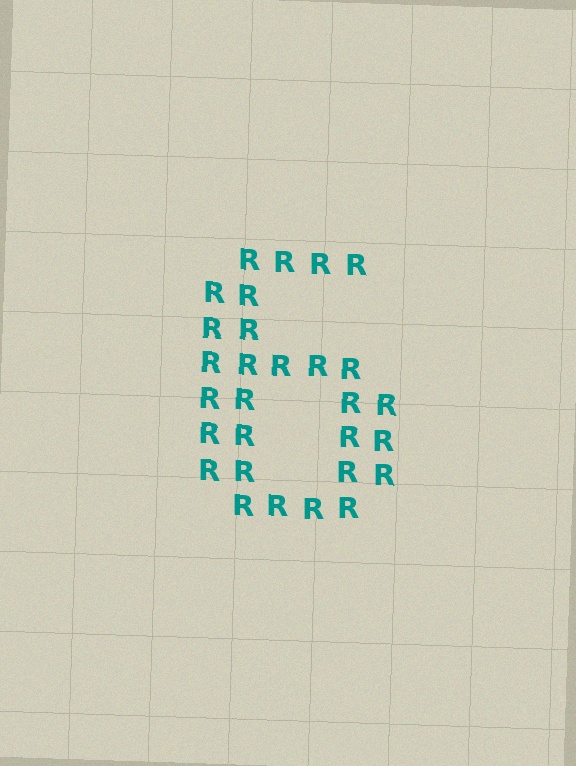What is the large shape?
The large shape is the digit 6.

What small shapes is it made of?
It is made of small letter R's.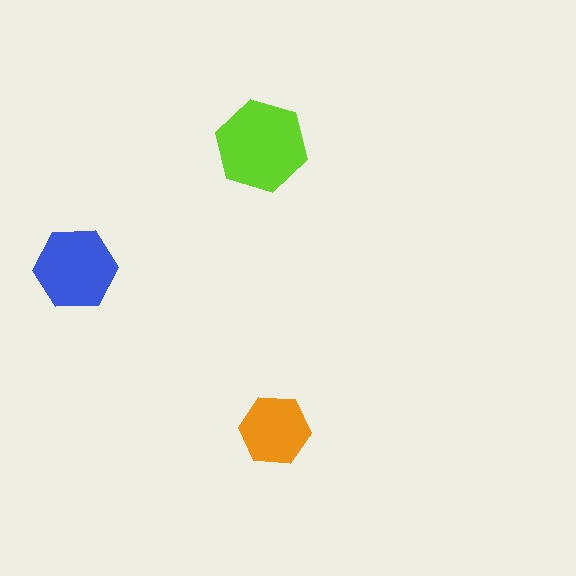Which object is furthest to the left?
The blue hexagon is leftmost.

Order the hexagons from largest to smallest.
the lime one, the blue one, the orange one.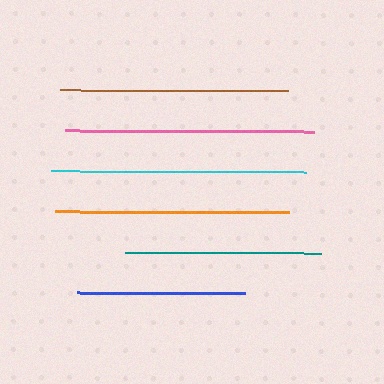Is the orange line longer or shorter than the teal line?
The orange line is longer than the teal line.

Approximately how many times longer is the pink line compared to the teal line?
The pink line is approximately 1.3 times the length of the teal line.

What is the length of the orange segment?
The orange segment is approximately 234 pixels long.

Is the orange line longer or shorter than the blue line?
The orange line is longer than the blue line.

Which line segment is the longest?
The cyan line is the longest at approximately 255 pixels.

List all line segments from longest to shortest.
From longest to shortest: cyan, pink, orange, brown, teal, blue.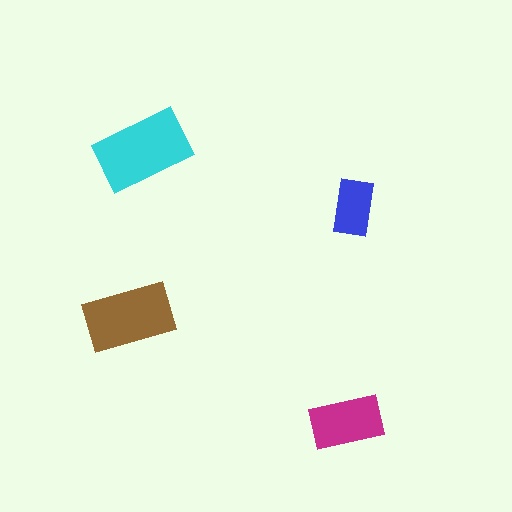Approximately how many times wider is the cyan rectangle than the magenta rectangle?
About 1.5 times wider.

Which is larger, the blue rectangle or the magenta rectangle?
The magenta one.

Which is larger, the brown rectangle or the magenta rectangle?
The brown one.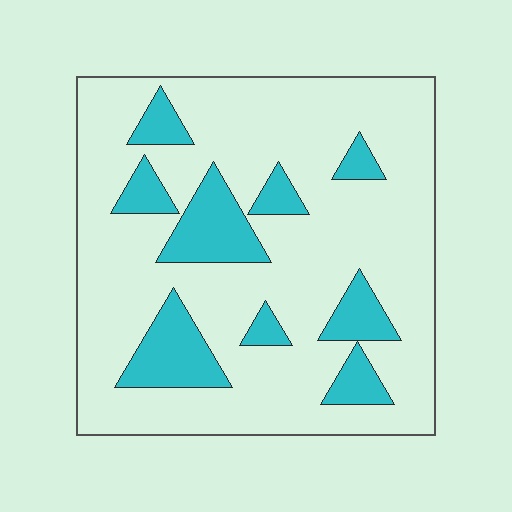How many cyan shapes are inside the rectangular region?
9.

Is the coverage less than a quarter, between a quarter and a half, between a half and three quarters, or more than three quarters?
Less than a quarter.